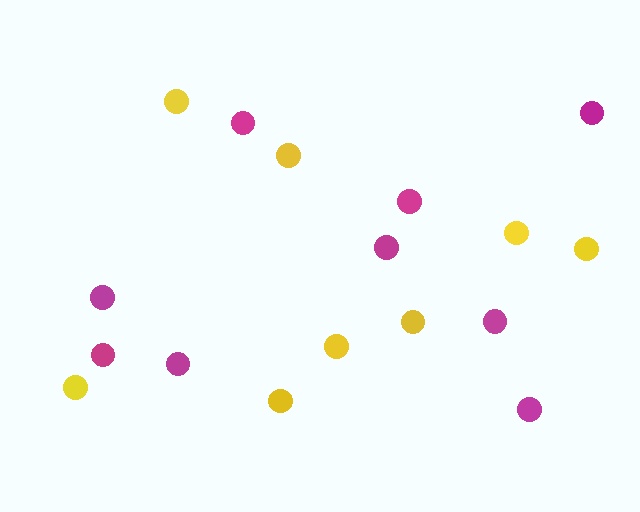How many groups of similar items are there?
There are 2 groups: one group of yellow circles (8) and one group of magenta circles (9).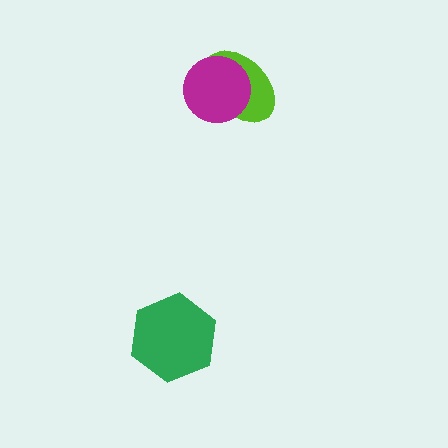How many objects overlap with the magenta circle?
1 object overlaps with the magenta circle.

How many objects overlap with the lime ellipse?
1 object overlaps with the lime ellipse.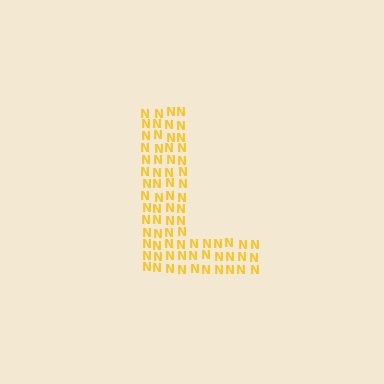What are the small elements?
The small elements are letter N's.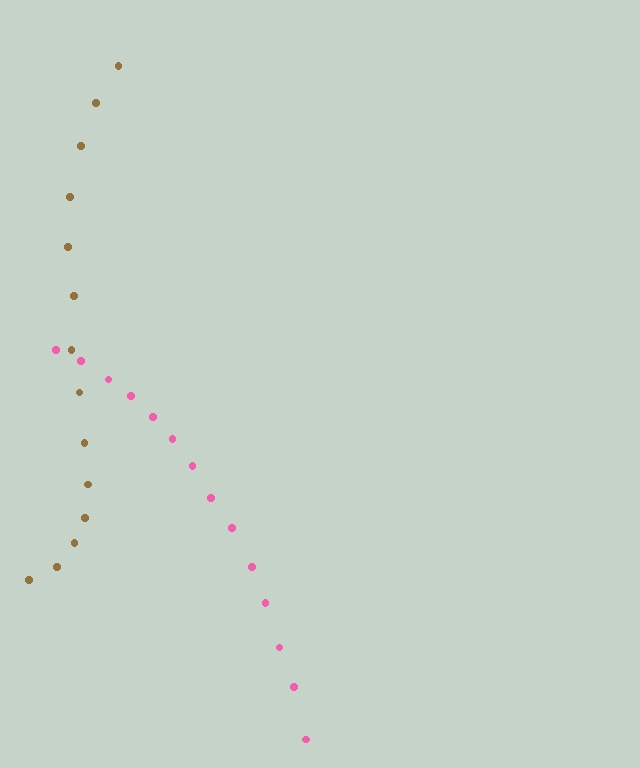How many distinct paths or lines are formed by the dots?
There are 2 distinct paths.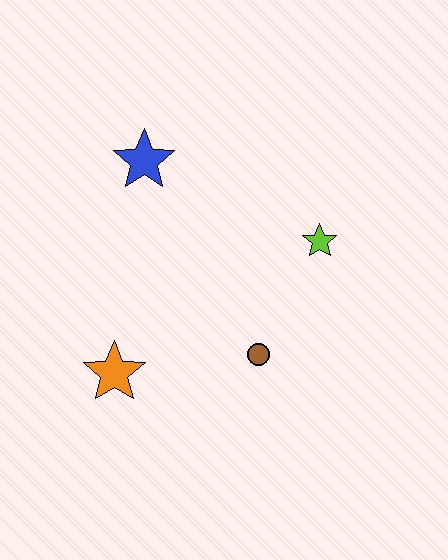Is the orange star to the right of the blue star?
No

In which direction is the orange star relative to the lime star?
The orange star is to the left of the lime star.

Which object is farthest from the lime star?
The orange star is farthest from the lime star.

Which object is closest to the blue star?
The lime star is closest to the blue star.